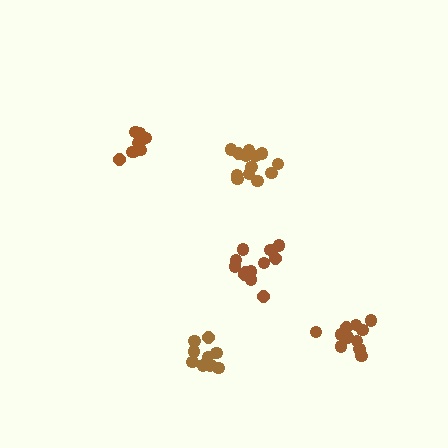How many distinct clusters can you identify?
There are 5 distinct clusters.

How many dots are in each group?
Group 1: 10 dots, Group 2: 12 dots, Group 3: 11 dots, Group 4: 14 dots, Group 5: 10 dots (57 total).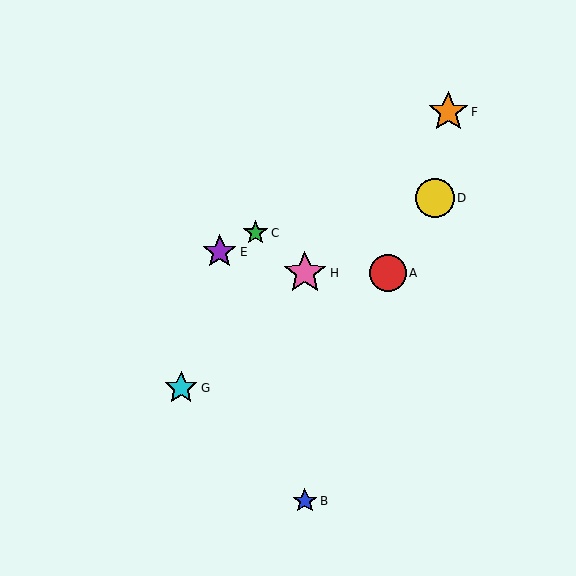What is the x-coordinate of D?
Object D is at x≈435.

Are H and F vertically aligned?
No, H is at x≈305 and F is at x≈448.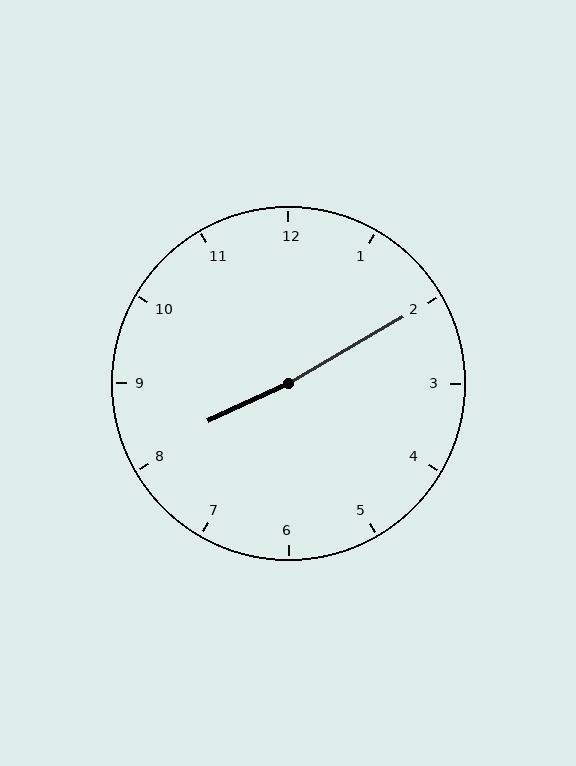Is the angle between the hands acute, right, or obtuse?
It is obtuse.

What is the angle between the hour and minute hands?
Approximately 175 degrees.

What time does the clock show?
8:10.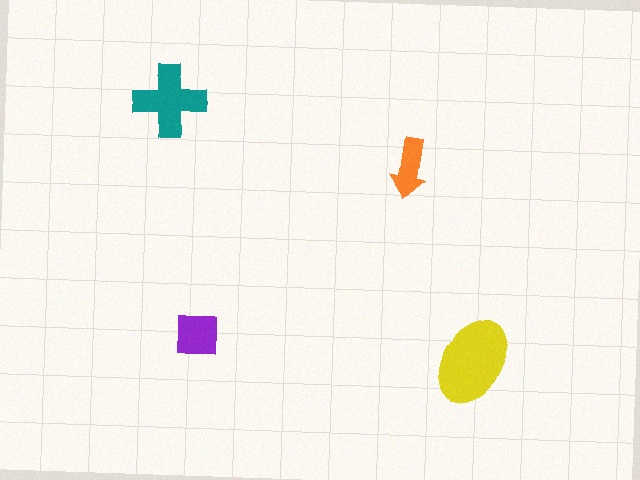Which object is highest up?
The teal cross is topmost.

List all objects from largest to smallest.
The yellow ellipse, the teal cross, the purple square, the orange arrow.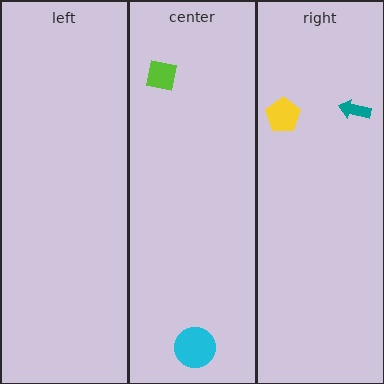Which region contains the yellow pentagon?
The right region.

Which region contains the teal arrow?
The right region.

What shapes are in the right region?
The teal arrow, the yellow pentagon.